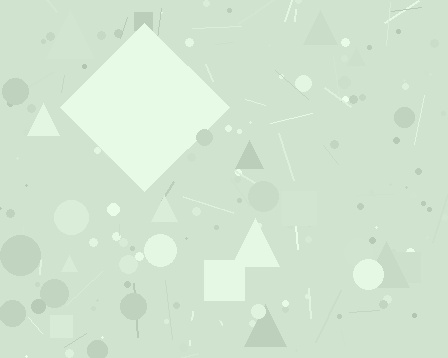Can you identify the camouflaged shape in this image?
The camouflaged shape is a diamond.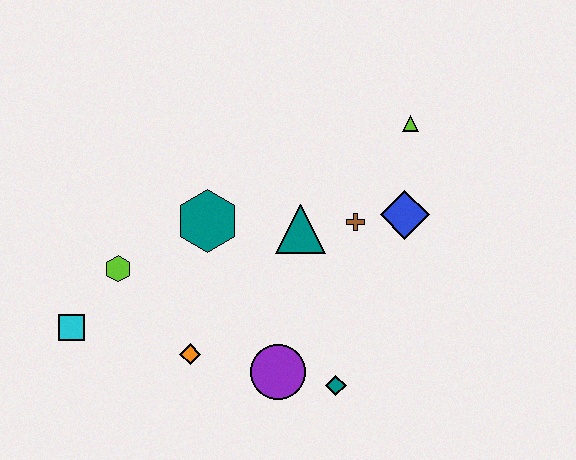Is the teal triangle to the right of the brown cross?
No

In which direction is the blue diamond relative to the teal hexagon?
The blue diamond is to the right of the teal hexagon.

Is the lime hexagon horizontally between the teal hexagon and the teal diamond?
No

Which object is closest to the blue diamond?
The brown cross is closest to the blue diamond.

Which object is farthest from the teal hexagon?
The lime triangle is farthest from the teal hexagon.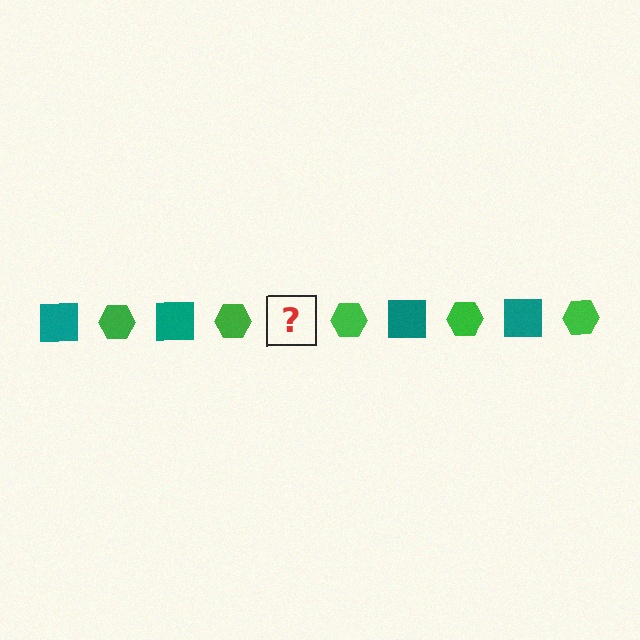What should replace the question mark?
The question mark should be replaced with a teal square.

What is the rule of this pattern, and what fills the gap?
The rule is that the pattern alternates between teal square and green hexagon. The gap should be filled with a teal square.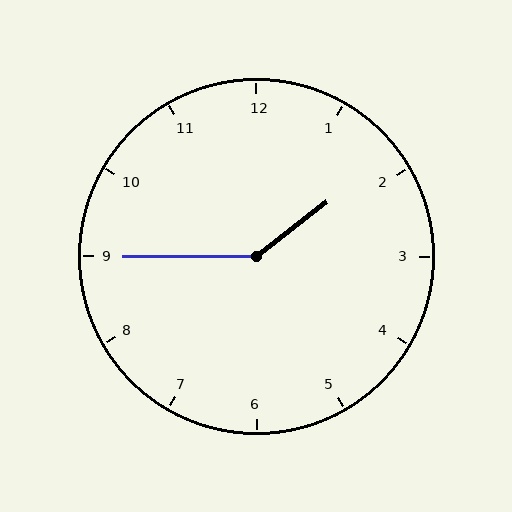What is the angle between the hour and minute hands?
Approximately 142 degrees.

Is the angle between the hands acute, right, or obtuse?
It is obtuse.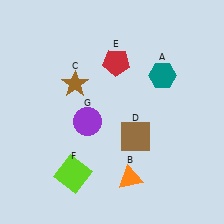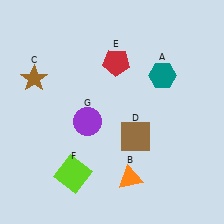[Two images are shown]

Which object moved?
The brown star (C) moved left.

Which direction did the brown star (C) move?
The brown star (C) moved left.